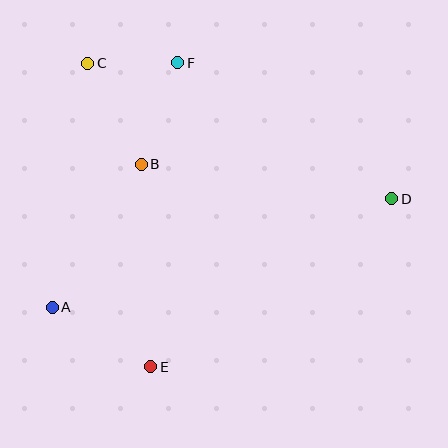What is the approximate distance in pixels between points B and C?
The distance between B and C is approximately 114 pixels.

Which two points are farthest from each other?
Points A and D are farthest from each other.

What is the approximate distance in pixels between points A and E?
The distance between A and E is approximately 115 pixels.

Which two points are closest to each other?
Points C and F are closest to each other.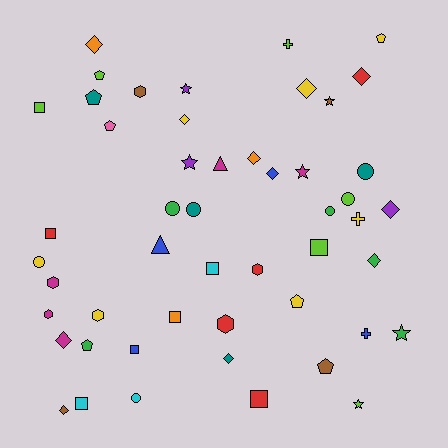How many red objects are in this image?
There are 5 red objects.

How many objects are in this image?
There are 50 objects.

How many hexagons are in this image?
There are 6 hexagons.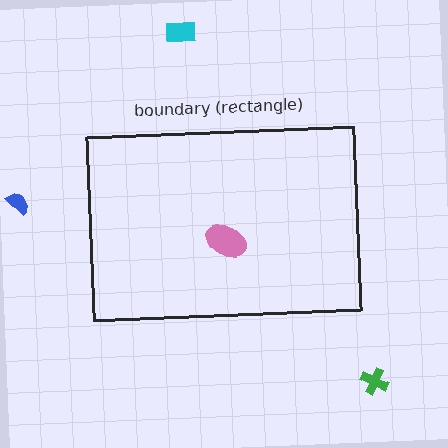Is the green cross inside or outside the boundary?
Outside.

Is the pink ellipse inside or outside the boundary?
Inside.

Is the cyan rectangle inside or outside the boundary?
Outside.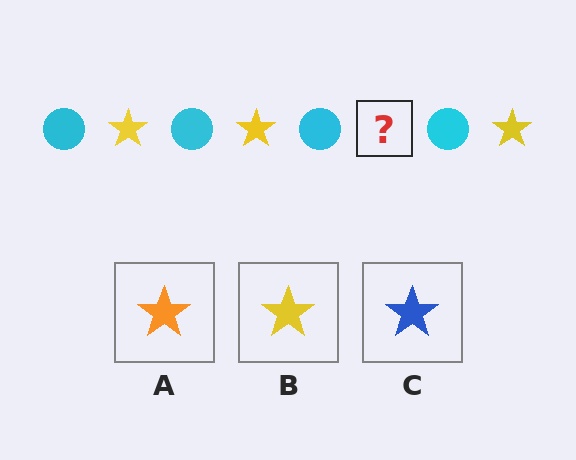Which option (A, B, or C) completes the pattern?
B.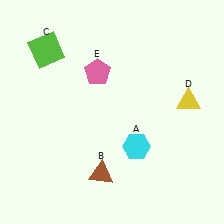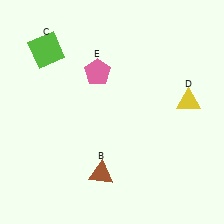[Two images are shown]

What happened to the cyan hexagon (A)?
The cyan hexagon (A) was removed in Image 2. It was in the bottom-right area of Image 1.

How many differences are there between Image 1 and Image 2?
There is 1 difference between the two images.